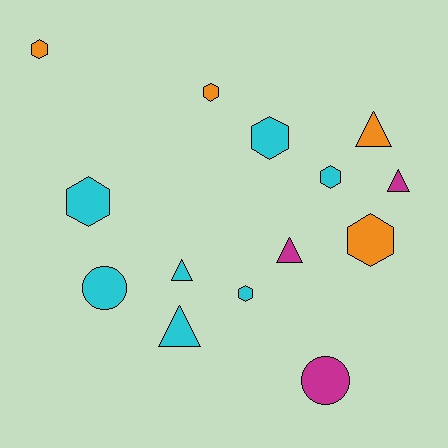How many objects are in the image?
There are 14 objects.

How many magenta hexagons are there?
There are no magenta hexagons.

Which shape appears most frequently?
Hexagon, with 7 objects.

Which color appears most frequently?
Cyan, with 7 objects.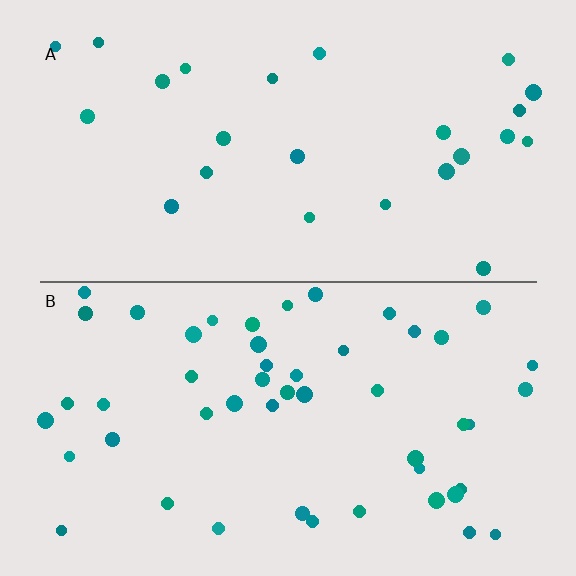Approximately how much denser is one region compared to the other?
Approximately 2.0× — region B over region A.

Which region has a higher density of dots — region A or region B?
B (the bottom).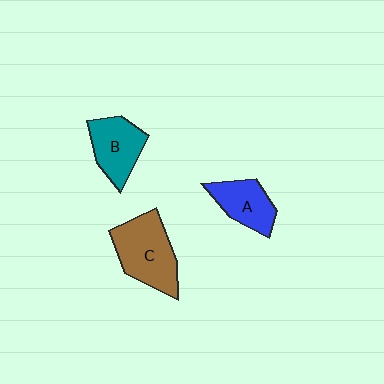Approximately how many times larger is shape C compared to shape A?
Approximately 1.6 times.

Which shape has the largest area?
Shape C (brown).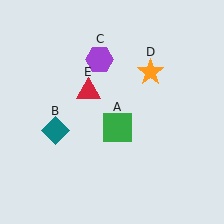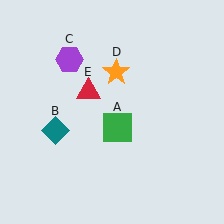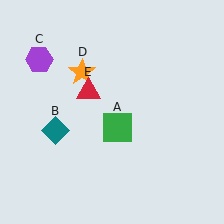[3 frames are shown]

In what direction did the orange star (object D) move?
The orange star (object D) moved left.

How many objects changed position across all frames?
2 objects changed position: purple hexagon (object C), orange star (object D).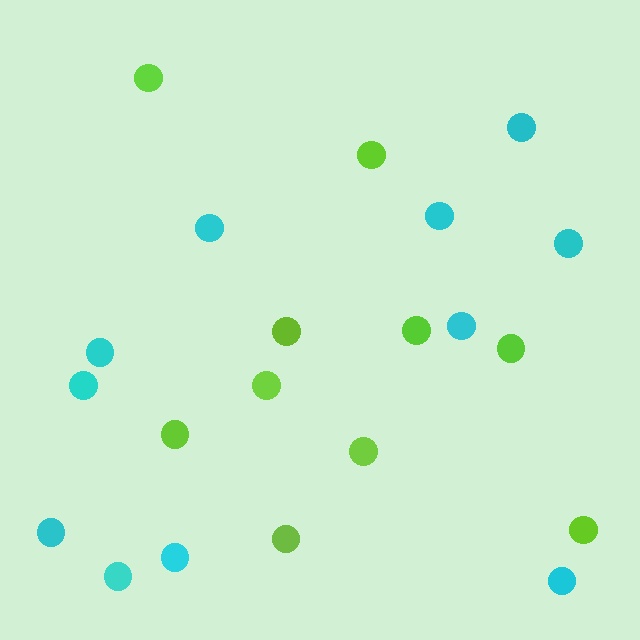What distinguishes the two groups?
There are 2 groups: one group of lime circles (10) and one group of cyan circles (11).